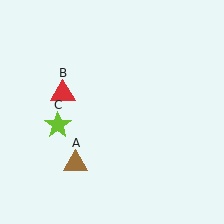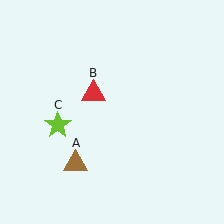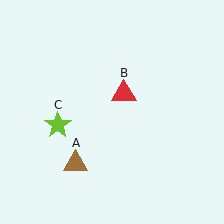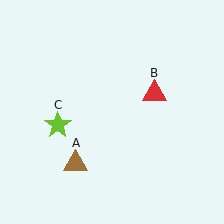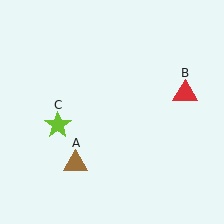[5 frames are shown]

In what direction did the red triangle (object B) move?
The red triangle (object B) moved right.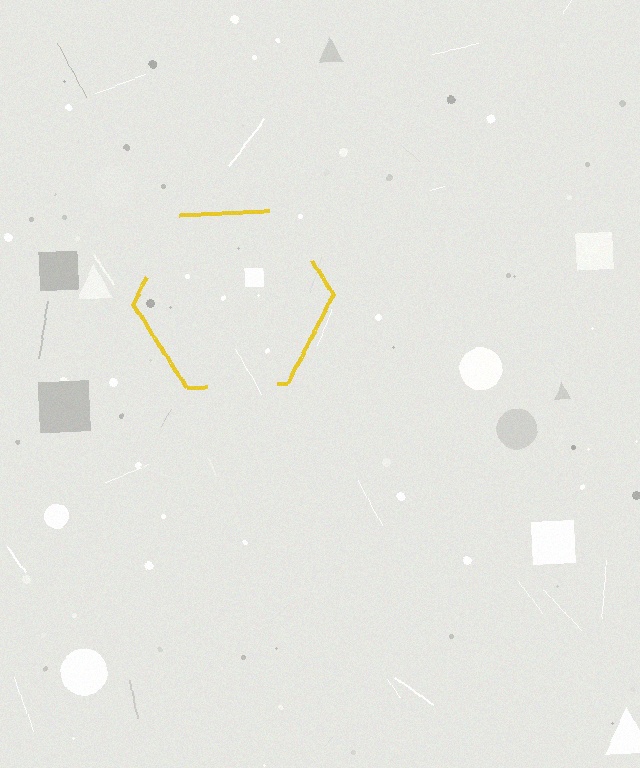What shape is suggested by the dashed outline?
The dashed outline suggests a hexagon.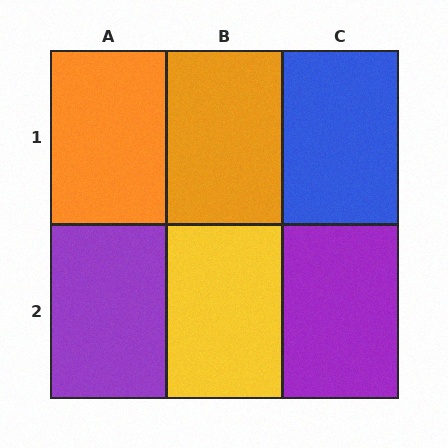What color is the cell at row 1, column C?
Blue.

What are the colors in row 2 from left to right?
Purple, yellow, purple.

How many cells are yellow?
1 cell is yellow.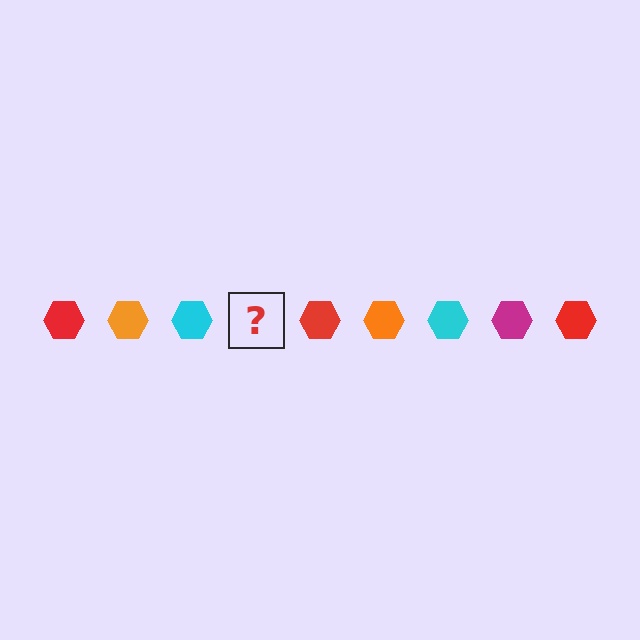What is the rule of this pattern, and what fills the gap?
The rule is that the pattern cycles through red, orange, cyan, magenta hexagons. The gap should be filled with a magenta hexagon.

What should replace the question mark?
The question mark should be replaced with a magenta hexagon.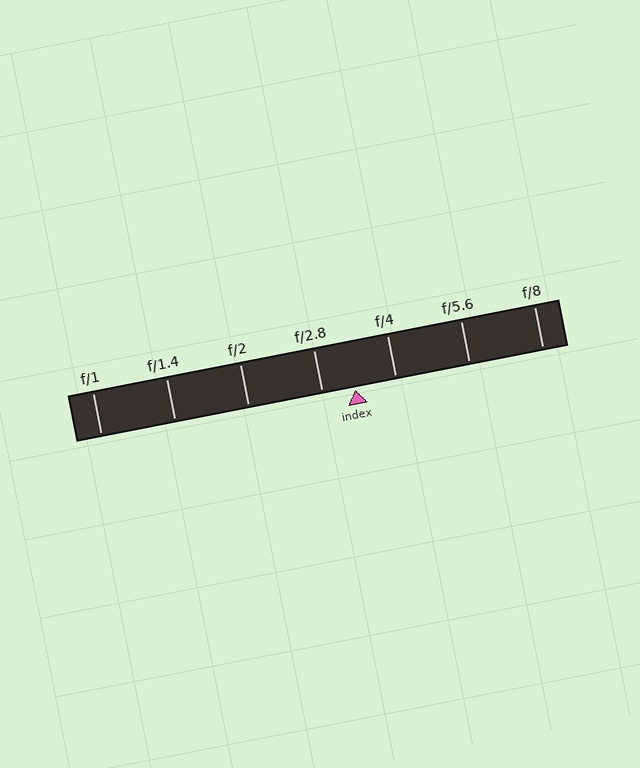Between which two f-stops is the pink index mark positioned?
The index mark is between f/2.8 and f/4.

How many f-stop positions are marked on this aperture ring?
There are 7 f-stop positions marked.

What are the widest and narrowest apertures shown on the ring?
The widest aperture shown is f/1 and the narrowest is f/8.